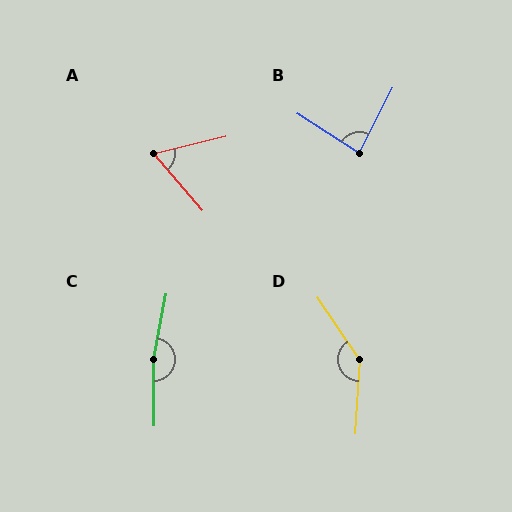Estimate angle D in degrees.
Approximately 143 degrees.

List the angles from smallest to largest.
A (63°), B (84°), D (143°), C (169°).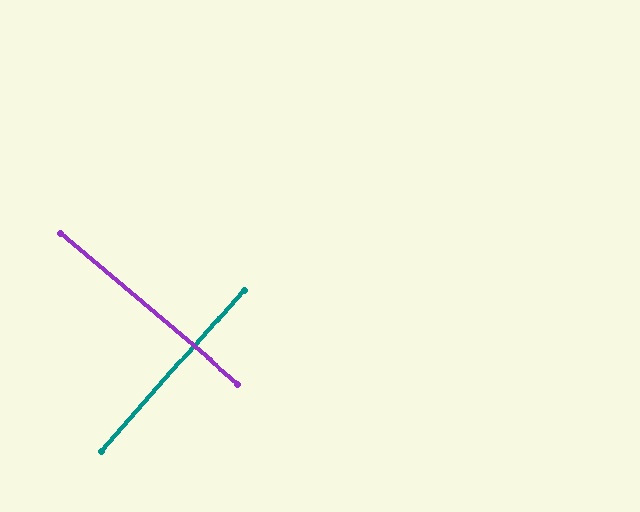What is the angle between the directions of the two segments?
Approximately 89 degrees.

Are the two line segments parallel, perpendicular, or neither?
Perpendicular — they meet at approximately 89°.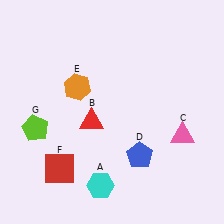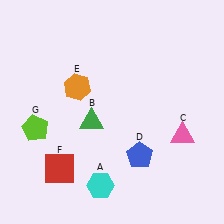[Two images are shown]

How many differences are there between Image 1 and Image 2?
There is 1 difference between the two images.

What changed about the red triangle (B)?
In Image 1, B is red. In Image 2, it changed to green.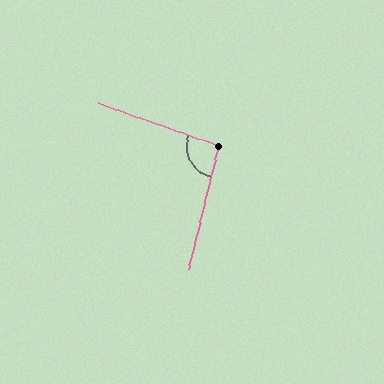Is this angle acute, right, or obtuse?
It is obtuse.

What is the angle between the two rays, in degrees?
Approximately 96 degrees.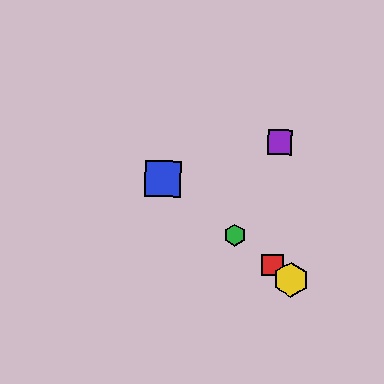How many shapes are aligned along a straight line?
4 shapes (the red square, the blue square, the green hexagon, the yellow hexagon) are aligned along a straight line.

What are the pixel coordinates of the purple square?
The purple square is at (280, 142).